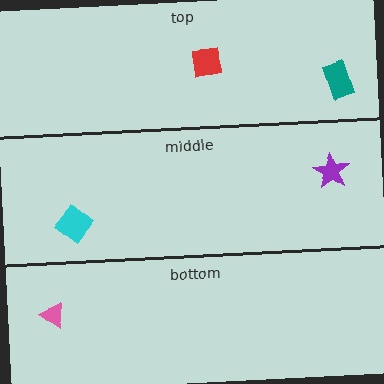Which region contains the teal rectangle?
The top region.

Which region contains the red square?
The top region.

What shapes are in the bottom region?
The pink triangle.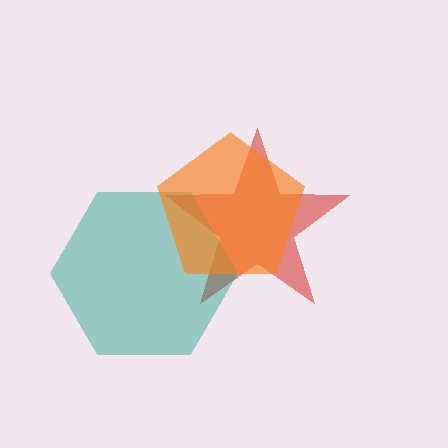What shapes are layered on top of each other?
The layered shapes are: a red star, a teal hexagon, an orange pentagon.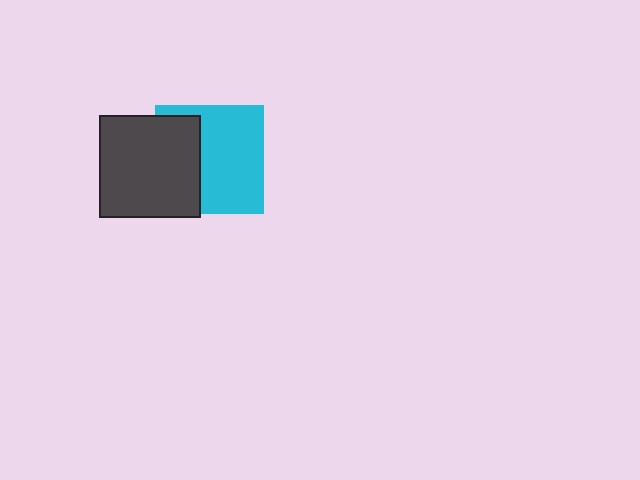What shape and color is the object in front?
The object in front is a dark gray square.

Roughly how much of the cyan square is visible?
About half of it is visible (roughly 61%).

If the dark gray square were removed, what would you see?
You would see the complete cyan square.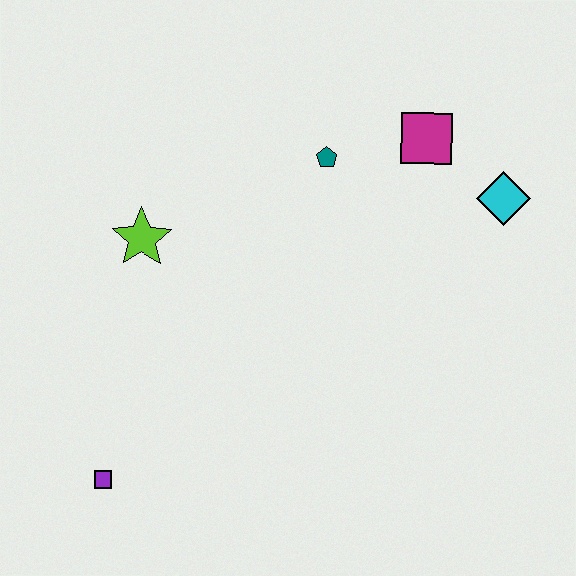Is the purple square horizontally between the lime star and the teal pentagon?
No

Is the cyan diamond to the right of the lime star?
Yes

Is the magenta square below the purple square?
No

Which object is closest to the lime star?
The teal pentagon is closest to the lime star.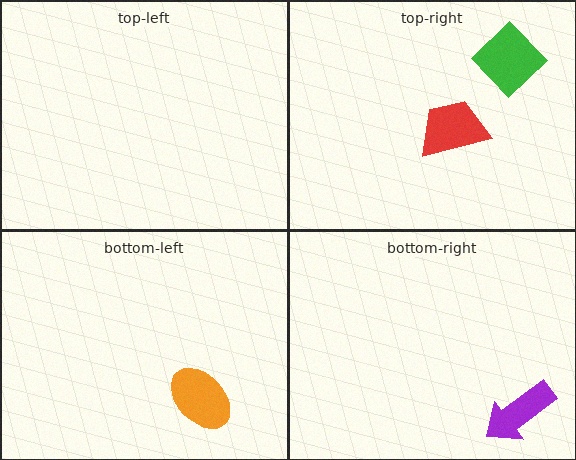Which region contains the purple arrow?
The bottom-right region.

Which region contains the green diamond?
The top-right region.